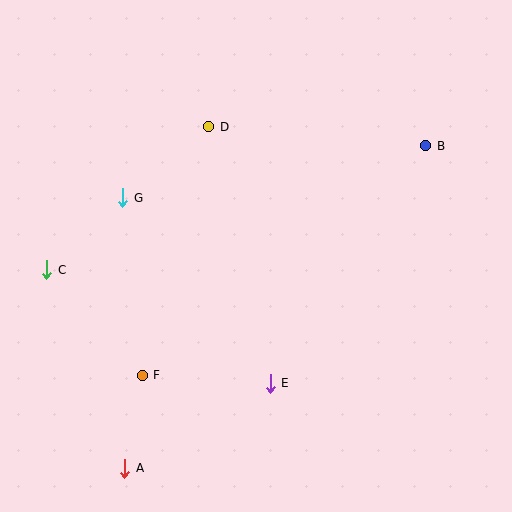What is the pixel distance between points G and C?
The distance between G and C is 105 pixels.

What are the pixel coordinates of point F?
Point F is at (142, 375).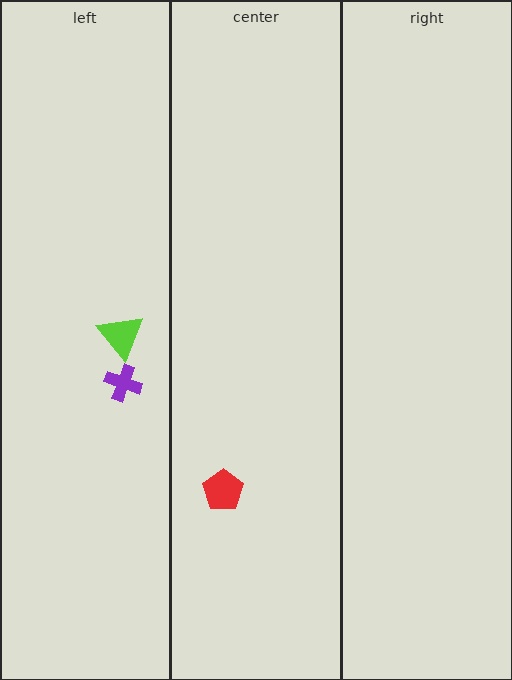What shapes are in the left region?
The lime triangle, the purple cross.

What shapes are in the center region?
The red pentagon.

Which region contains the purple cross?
The left region.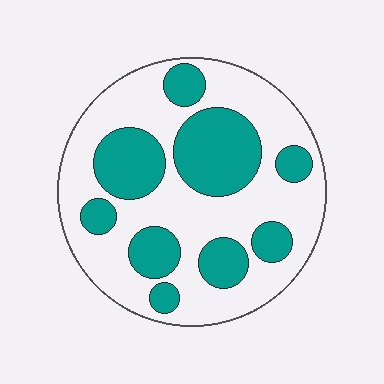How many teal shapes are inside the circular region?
9.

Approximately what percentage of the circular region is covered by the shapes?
Approximately 35%.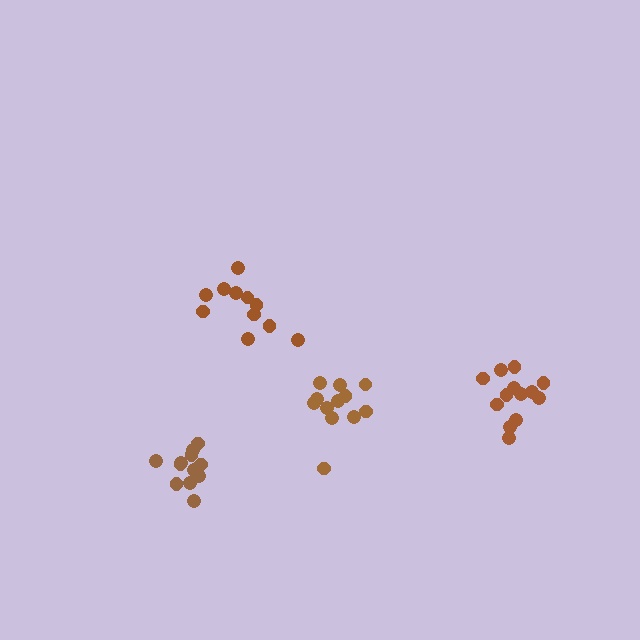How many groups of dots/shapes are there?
There are 4 groups.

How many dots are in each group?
Group 1: 12 dots, Group 2: 13 dots, Group 3: 12 dots, Group 4: 11 dots (48 total).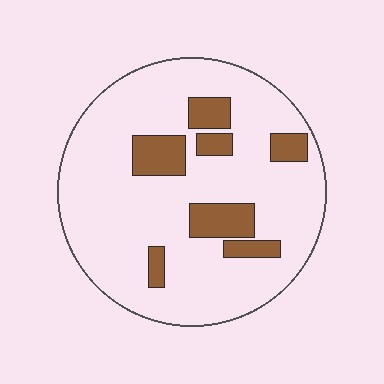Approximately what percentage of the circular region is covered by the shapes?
Approximately 15%.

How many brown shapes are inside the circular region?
7.